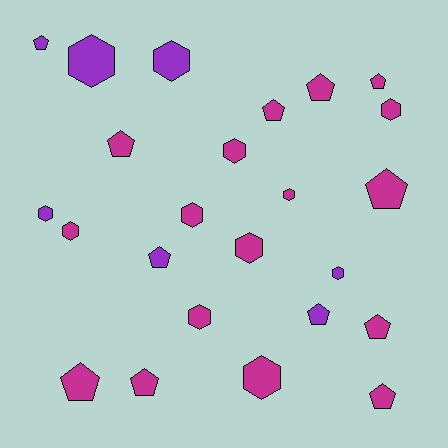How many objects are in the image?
There are 24 objects.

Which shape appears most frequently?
Pentagon, with 12 objects.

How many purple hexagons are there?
There are 4 purple hexagons.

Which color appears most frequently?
Magenta, with 17 objects.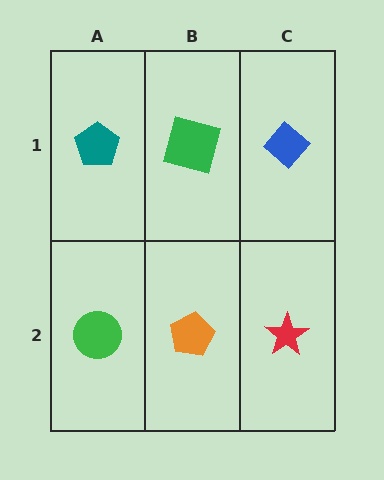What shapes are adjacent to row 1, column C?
A red star (row 2, column C), a green square (row 1, column B).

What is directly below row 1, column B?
An orange pentagon.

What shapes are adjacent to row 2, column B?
A green square (row 1, column B), a green circle (row 2, column A), a red star (row 2, column C).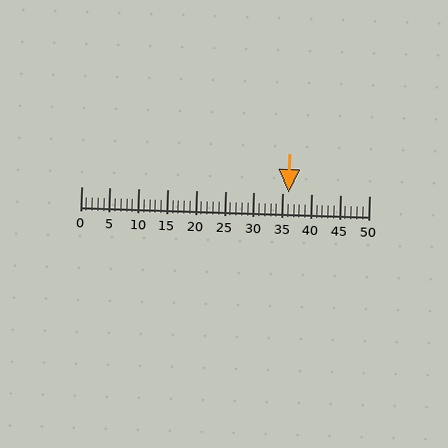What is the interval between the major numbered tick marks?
The major tick marks are spaced 5 units apart.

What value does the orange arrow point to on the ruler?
The orange arrow points to approximately 36.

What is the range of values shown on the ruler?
The ruler shows values from 0 to 50.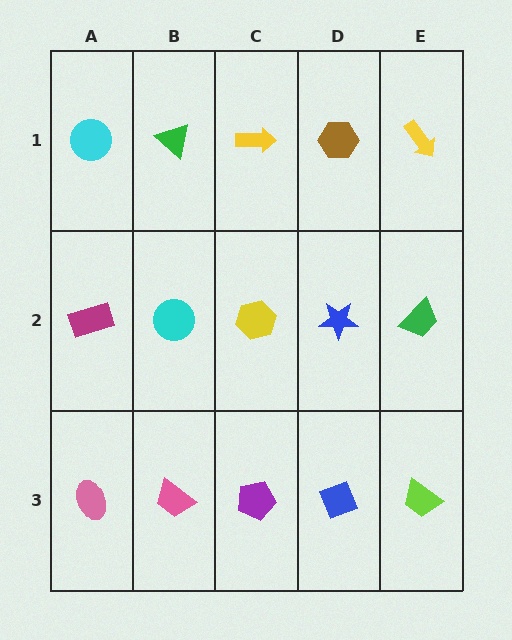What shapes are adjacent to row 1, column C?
A yellow hexagon (row 2, column C), a green triangle (row 1, column B), a brown hexagon (row 1, column D).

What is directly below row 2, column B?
A pink trapezoid.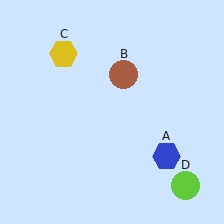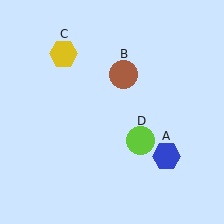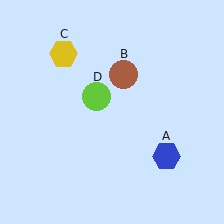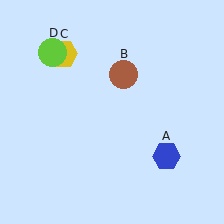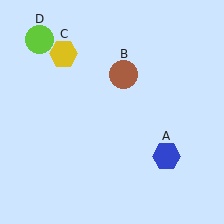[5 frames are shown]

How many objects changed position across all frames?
1 object changed position: lime circle (object D).